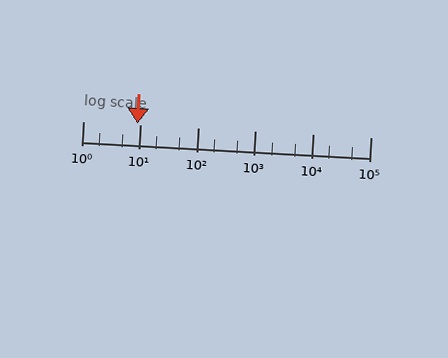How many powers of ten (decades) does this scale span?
The scale spans 5 decades, from 1 to 100000.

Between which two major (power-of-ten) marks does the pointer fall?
The pointer is between 1 and 10.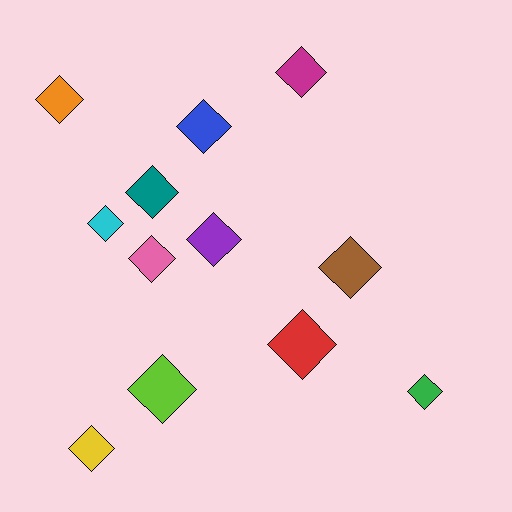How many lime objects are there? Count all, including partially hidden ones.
There is 1 lime object.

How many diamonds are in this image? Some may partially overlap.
There are 12 diamonds.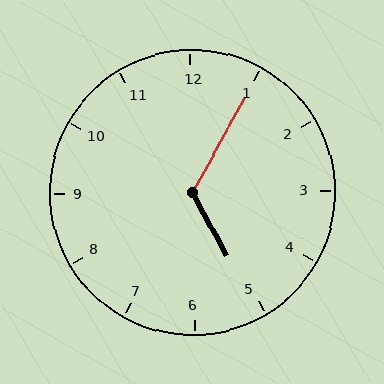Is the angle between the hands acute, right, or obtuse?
It is obtuse.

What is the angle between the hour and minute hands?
Approximately 122 degrees.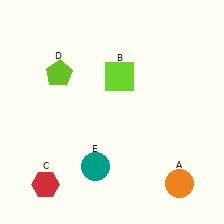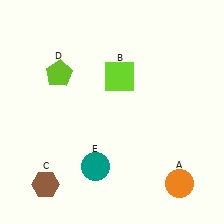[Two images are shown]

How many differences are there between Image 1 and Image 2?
There is 1 difference between the two images.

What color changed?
The hexagon (C) changed from red in Image 1 to brown in Image 2.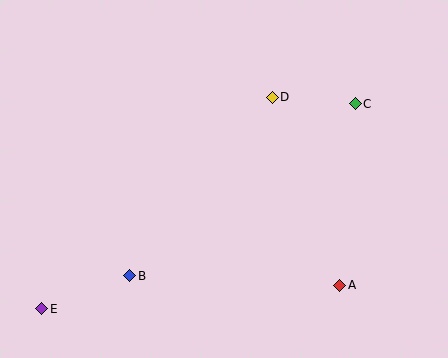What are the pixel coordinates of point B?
Point B is at (130, 276).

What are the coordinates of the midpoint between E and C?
The midpoint between E and C is at (198, 206).